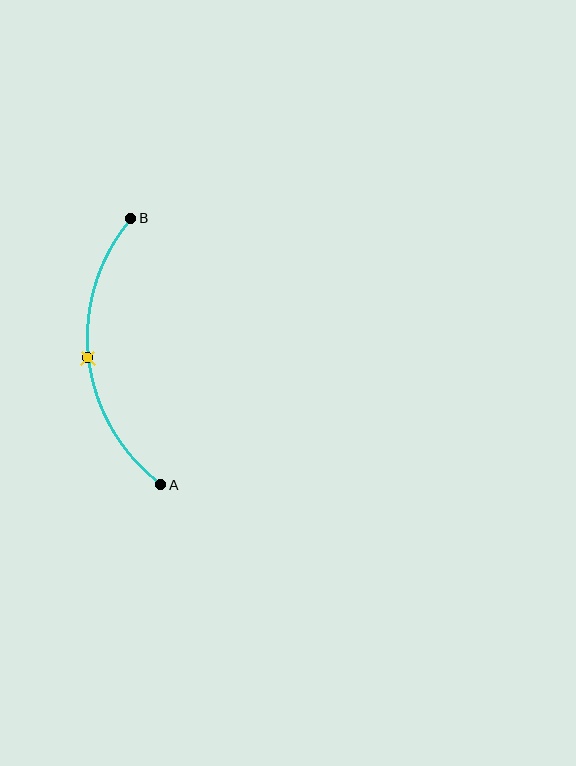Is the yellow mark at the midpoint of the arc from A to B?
Yes. The yellow mark lies on the arc at equal arc-length from both A and B — it is the arc midpoint.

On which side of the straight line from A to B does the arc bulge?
The arc bulges to the left of the straight line connecting A and B.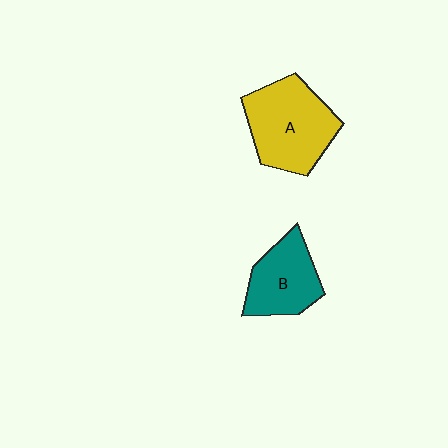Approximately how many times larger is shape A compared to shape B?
Approximately 1.4 times.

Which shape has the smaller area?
Shape B (teal).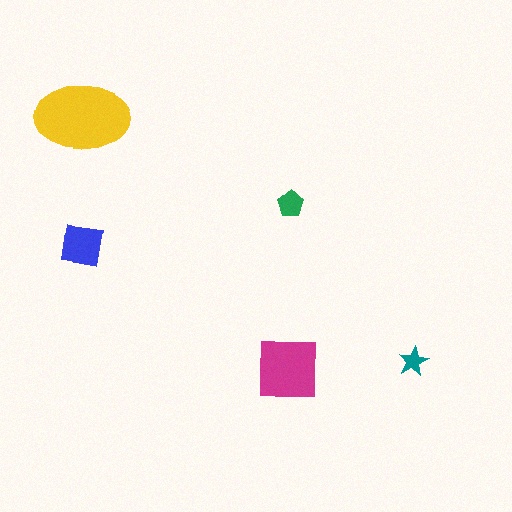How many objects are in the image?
There are 5 objects in the image.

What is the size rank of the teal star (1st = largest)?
5th.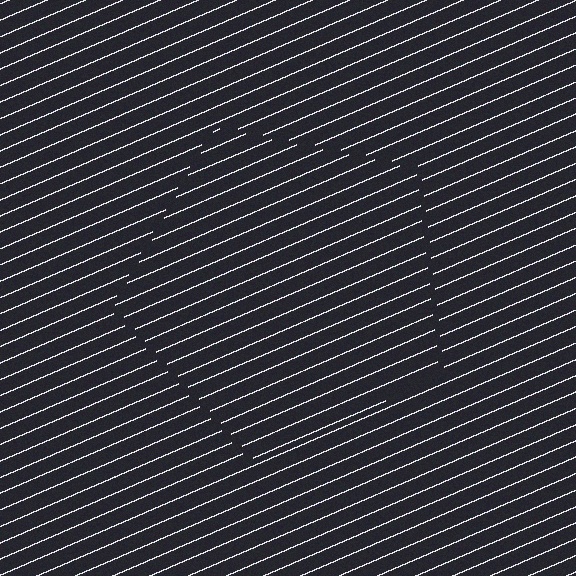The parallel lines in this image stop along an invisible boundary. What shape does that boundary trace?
An illusory pentagon. The interior of the shape contains the same grating, shifted by half a period — the contour is defined by the phase discontinuity where line-ends from the inner and outer gratings abut.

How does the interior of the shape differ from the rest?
The interior of the shape contains the same grating, shifted by half a period — the contour is defined by the phase discontinuity where line-ends from the inner and outer gratings abut.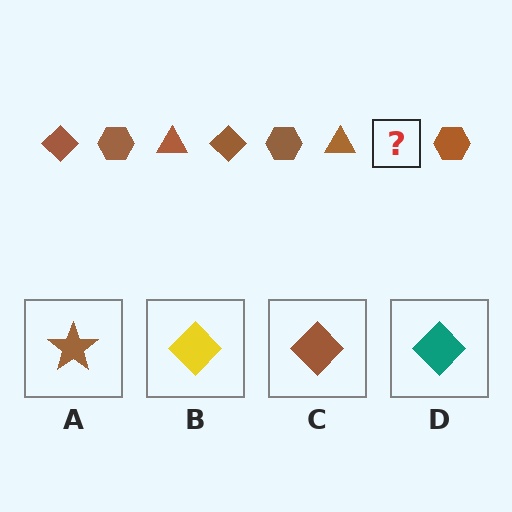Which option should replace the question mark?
Option C.